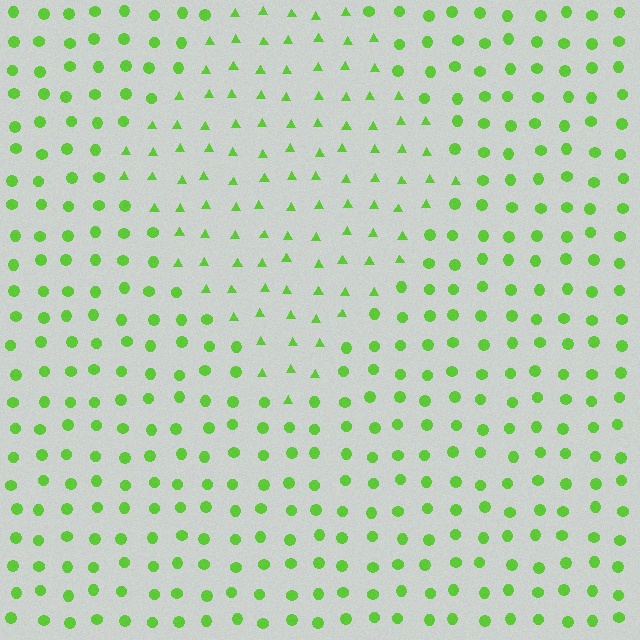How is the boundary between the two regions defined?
The boundary is defined by a change in element shape: triangles inside vs. circles outside. All elements share the same color and spacing.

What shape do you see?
I see a diamond.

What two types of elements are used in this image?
The image uses triangles inside the diamond region and circles outside it.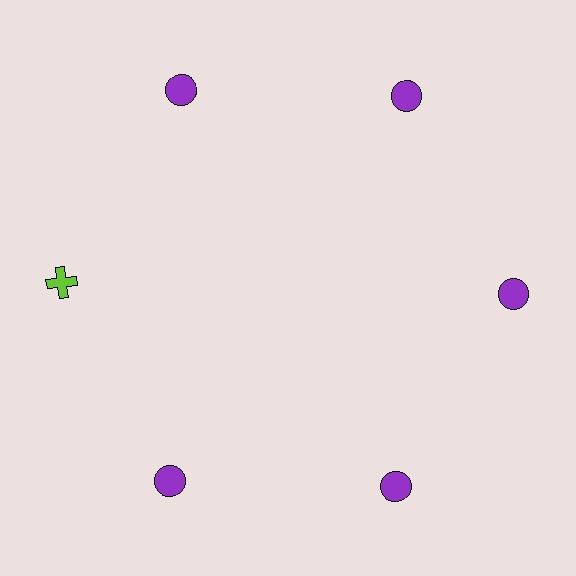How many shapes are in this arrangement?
There are 6 shapes arranged in a ring pattern.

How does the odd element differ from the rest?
It differs in both color (lime instead of purple) and shape (cross instead of circle).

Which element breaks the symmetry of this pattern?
The lime cross at roughly the 9 o'clock position breaks the symmetry. All other shapes are purple circles.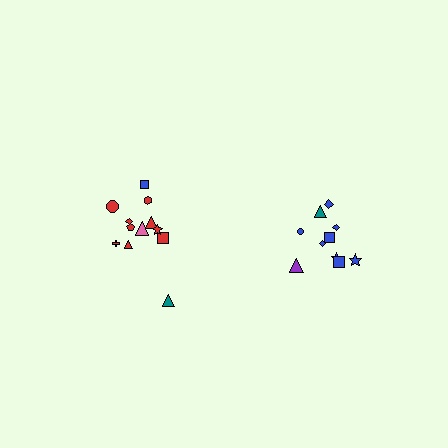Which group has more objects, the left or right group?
The left group.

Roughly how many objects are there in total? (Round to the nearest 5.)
Roughly 20 objects in total.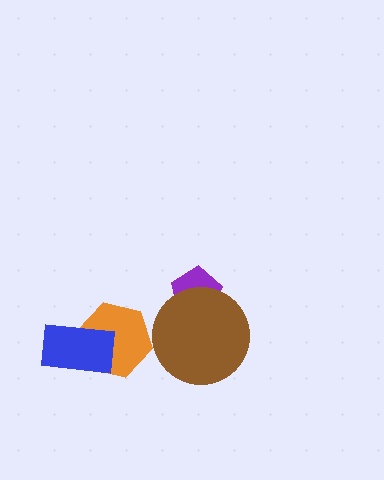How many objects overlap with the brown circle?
1 object overlaps with the brown circle.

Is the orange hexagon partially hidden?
Yes, it is partially covered by another shape.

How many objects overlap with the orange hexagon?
1 object overlaps with the orange hexagon.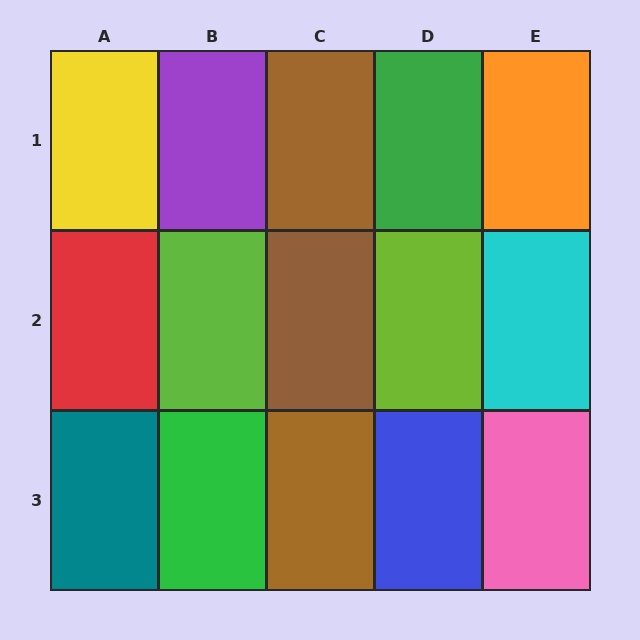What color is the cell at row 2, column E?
Cyan.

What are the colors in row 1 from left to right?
Yellow, purple, brown, green, orange.